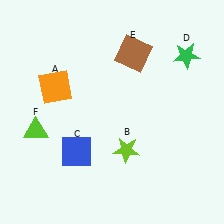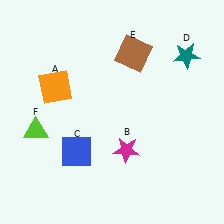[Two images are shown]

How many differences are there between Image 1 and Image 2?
There are 2 differences between the two images.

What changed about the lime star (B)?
In Image 1, B is lime. In Image 2, it changed to magenta.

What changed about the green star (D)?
In Image 1, D is green. In Image 2, it changed to teal.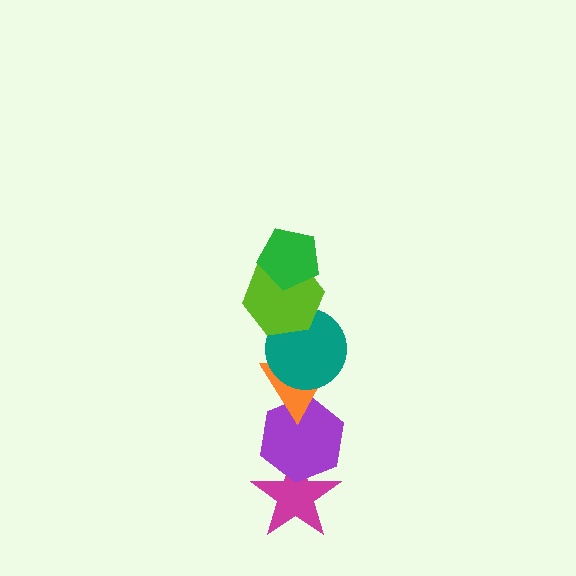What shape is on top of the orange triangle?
The teal circle is on top of the orange triangle.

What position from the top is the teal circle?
The teal circle is 3rd from the top.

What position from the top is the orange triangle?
The orange triangle is 4th from the top.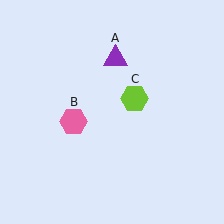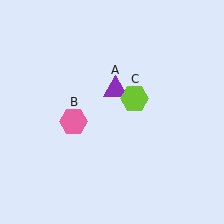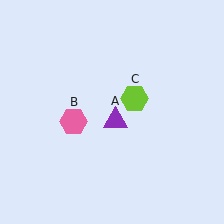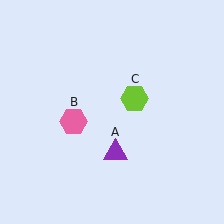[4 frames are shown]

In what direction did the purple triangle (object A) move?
The purple triangle (object A) moved down.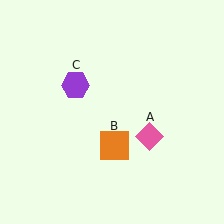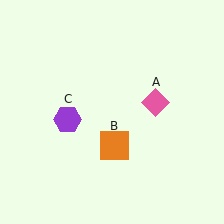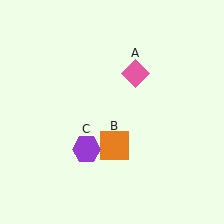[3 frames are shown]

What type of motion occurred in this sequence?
The pink diamond (object A), purple hexagon (object C) rotated counterclockwise around the center of the scene.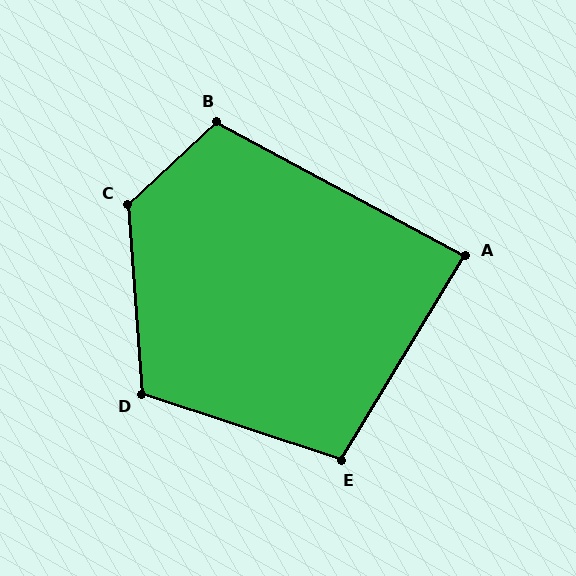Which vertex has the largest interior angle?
C, at approximately 129 degrees.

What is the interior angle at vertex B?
Approximately 109 degrees (obtuse).